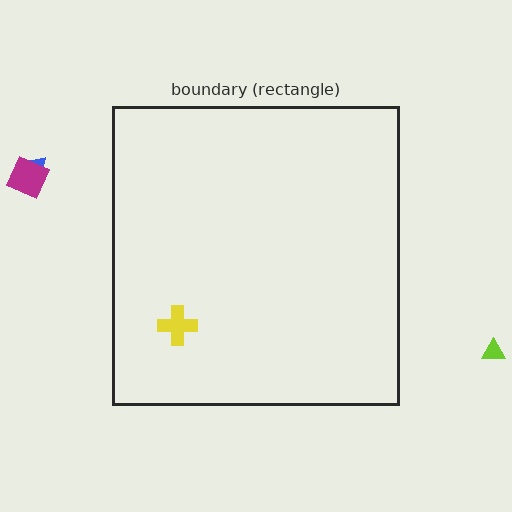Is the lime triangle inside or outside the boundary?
Outside.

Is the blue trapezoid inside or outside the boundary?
Outside.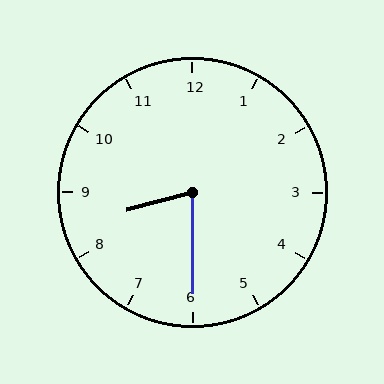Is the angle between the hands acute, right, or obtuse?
It is acute.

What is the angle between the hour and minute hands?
Approximately 75 degrees.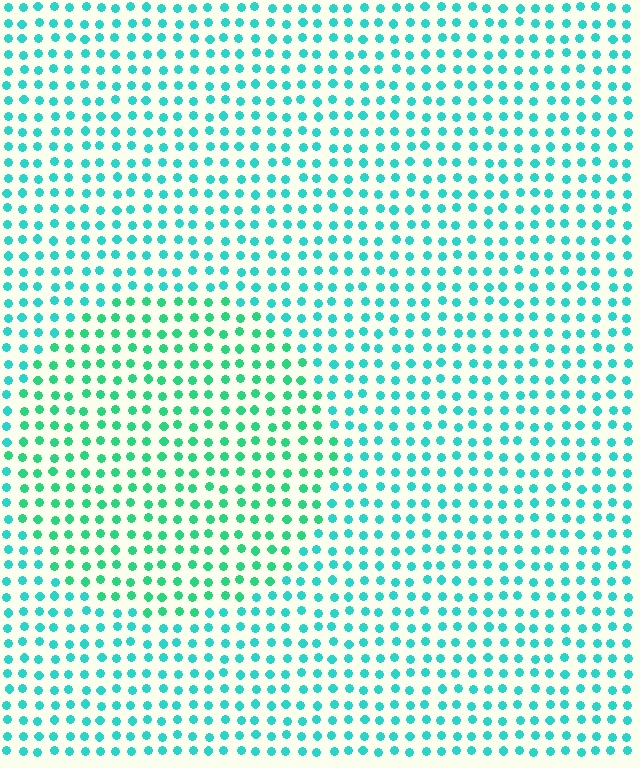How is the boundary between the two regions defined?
The boundary is defined purely by a slight shift in hue (about 26 degrees). Spacing, size, and orientation are identical on both sides.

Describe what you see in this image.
The image is filled with small cyan elements in a uniform arrangement. A circle-shaped region is visible where the elements are tinted to a slightly different hue, forming a subtle color boundary.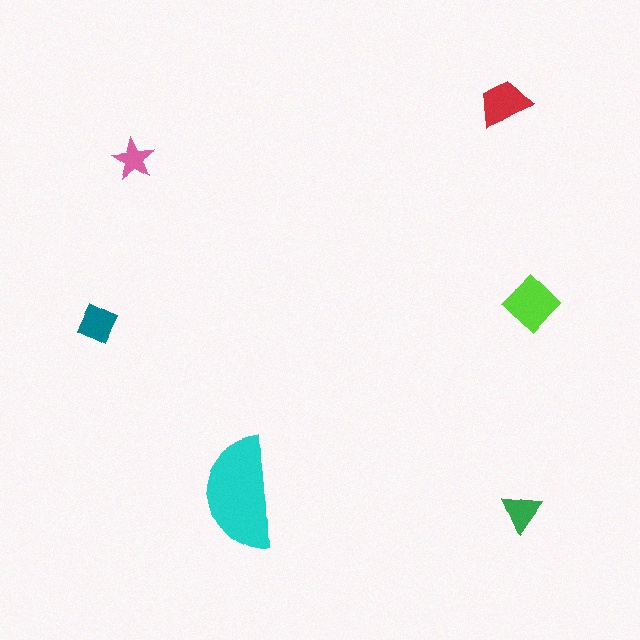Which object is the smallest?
The pink star.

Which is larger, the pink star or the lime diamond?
The lime diamond.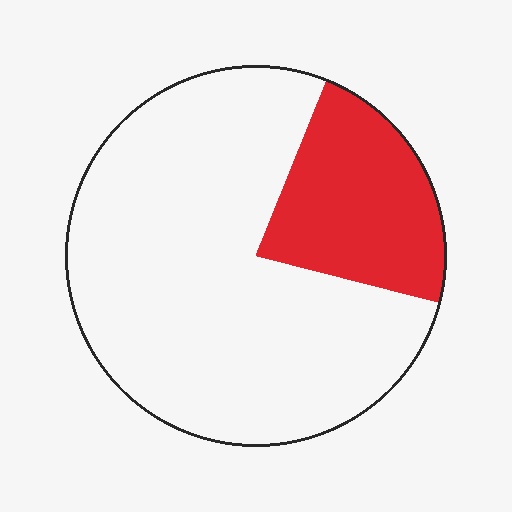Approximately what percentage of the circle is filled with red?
Approximately 25%.